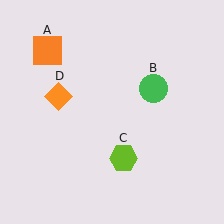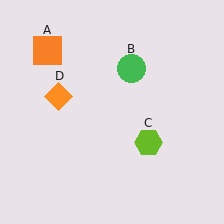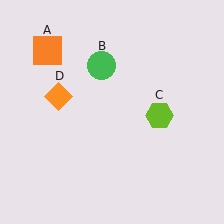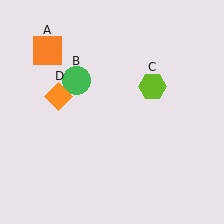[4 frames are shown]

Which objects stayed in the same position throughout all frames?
Orange square (object A) and orange diamond (object D) remained stationary.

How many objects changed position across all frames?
2 objects changed position: green circle (object B), lime hexagon (object C).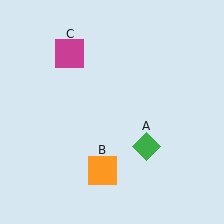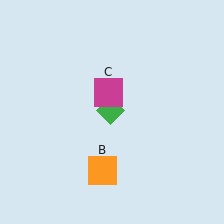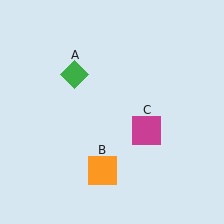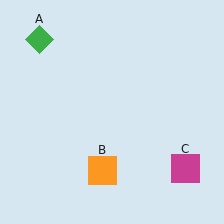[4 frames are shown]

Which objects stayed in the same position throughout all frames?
Orange square (object B) remained stationary.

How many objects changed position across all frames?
2 objects changed position: green diamond (object A), magenta square (object C).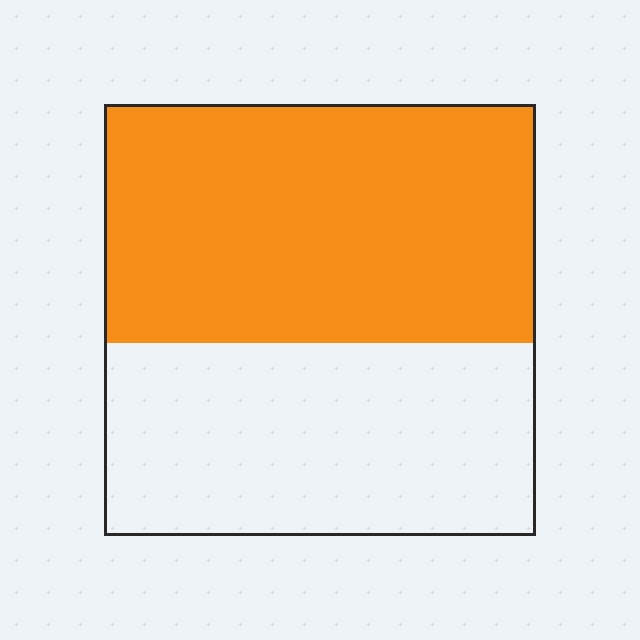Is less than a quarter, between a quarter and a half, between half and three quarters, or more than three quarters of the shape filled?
Between half and three quarters.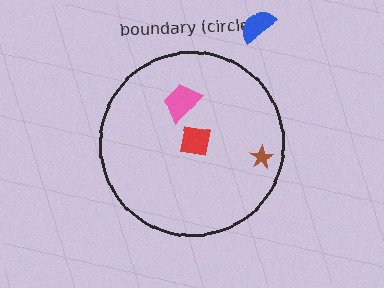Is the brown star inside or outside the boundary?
Inside.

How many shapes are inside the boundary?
3 inside, 1 outside.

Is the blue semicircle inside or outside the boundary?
Outside.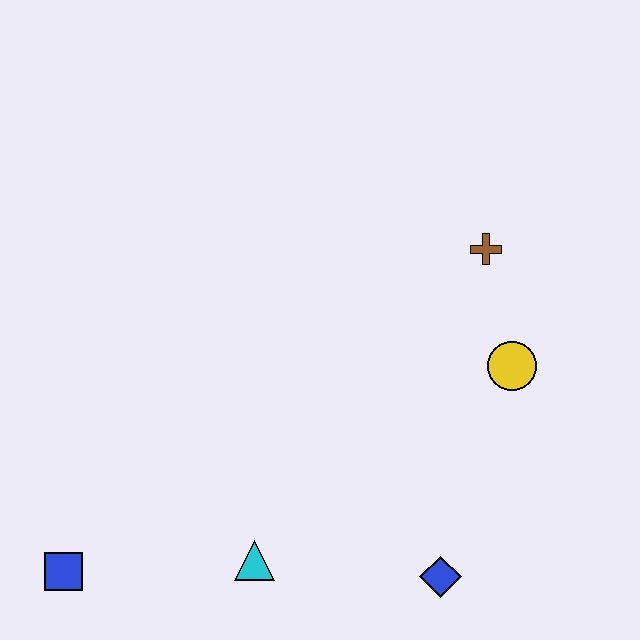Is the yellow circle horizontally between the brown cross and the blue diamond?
No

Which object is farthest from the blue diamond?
The blue square is farthest from the blue diamond.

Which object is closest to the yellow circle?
The brown cross is closest to the yellow circle.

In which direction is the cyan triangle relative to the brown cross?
The cyan triangle is below the brown cross.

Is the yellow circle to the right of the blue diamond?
Yes